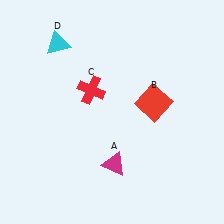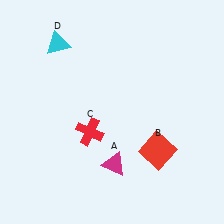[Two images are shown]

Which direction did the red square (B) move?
The red square (B) moved down.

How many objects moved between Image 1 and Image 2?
2 objects moved between the two images.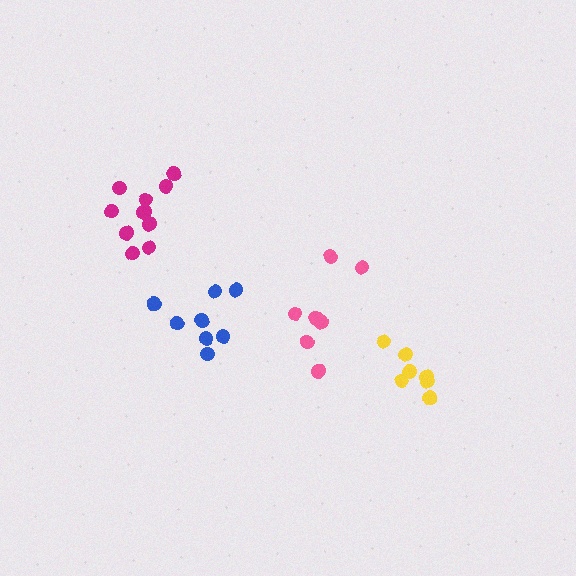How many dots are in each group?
Group 1: 8 dots, Group 2: 7 dots, Group 3: 7 dots, Group 4: 11 dots (33 total).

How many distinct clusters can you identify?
There are 4 distinct clusters.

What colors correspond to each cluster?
The clusters are colored: blue, yellow, pink, magenta.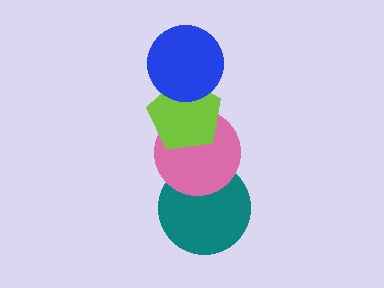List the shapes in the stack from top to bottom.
From top to bottom: the blue circle, the lime pentagon, the pink circle, the teal circle.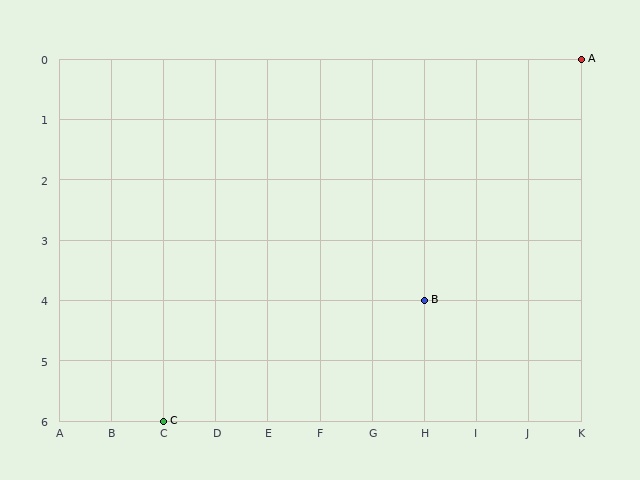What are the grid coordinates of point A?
Point A is at grid coordinates (K, 0).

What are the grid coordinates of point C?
Point C is at grid coordinates (C, 6).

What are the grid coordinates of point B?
Point B is at grid coordinates (H, 4).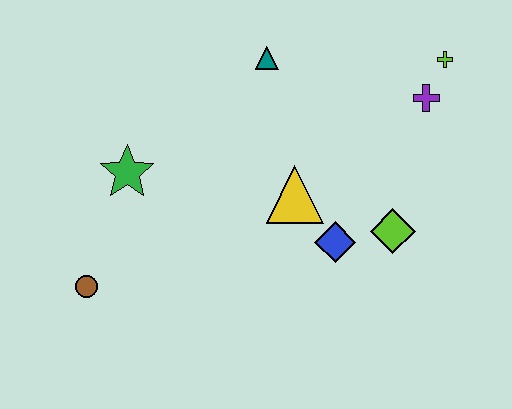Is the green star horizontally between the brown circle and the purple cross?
Yes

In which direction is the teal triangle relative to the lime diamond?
The teal triangle is above the lime diamond.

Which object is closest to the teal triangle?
The yellow triangle is closest to the teal triangle.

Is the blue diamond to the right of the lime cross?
No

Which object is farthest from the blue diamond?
The brown circle is farthest from the blue diamond.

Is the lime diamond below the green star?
Yes